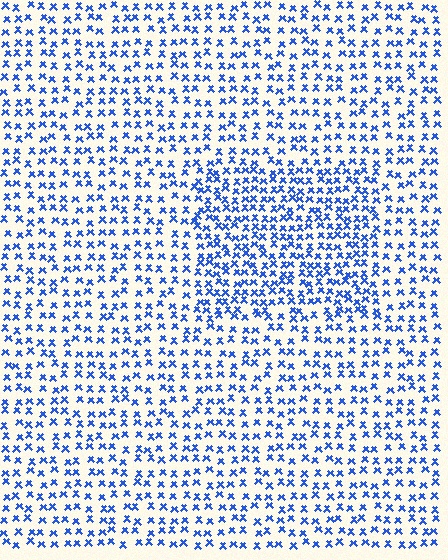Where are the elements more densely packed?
The elements are more densely packed inside the rectangle boundary.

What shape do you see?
I see a rectangle.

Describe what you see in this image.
The image contains small blue elements arranged at two different densities. A rectangle-shaped region is visible where the elements are more densely packed than the surrounding area.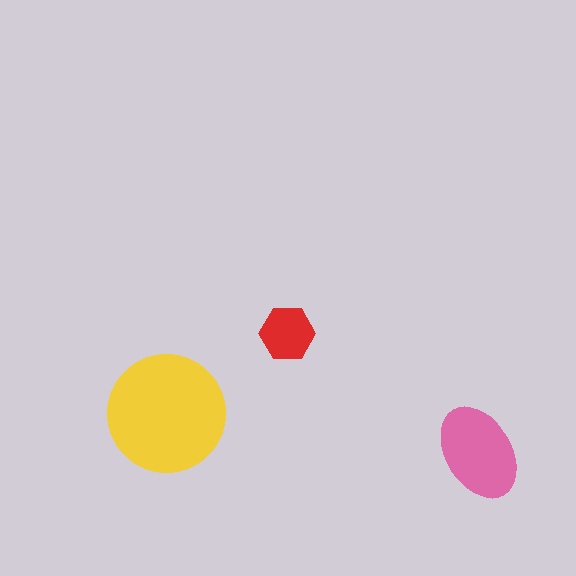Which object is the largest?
The yellow circle.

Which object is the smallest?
The red hexagon.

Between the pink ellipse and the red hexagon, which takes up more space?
The pink ellipse.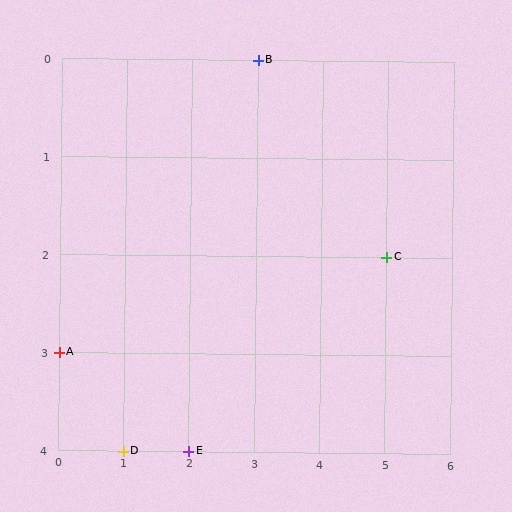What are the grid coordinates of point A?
Point A is at grid coordinates (0, 3).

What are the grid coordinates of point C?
Point C is at grid coordinates (5, 2).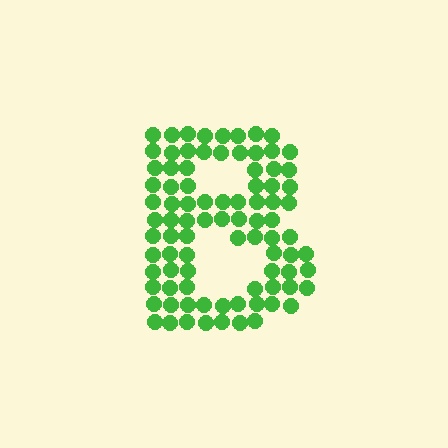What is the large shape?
The large shape is the letter B.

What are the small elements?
The small elements are circles.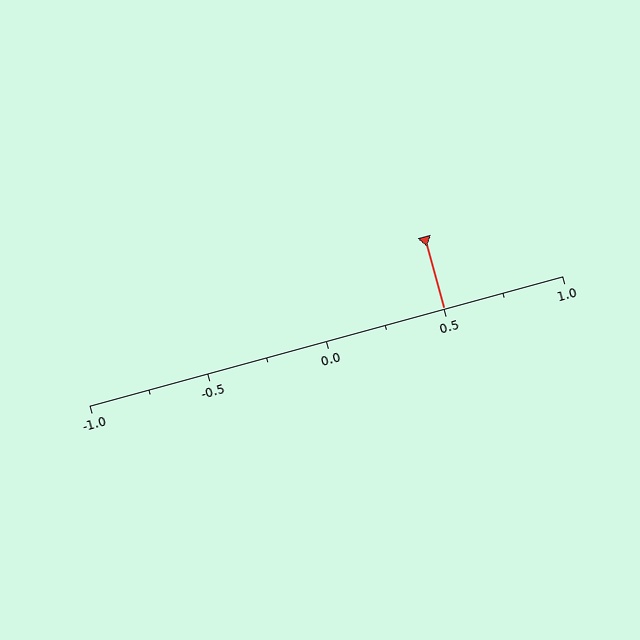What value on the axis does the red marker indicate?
The marker indicates approximately 0.5.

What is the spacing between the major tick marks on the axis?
The major ticks are spaced 0.5 apart.